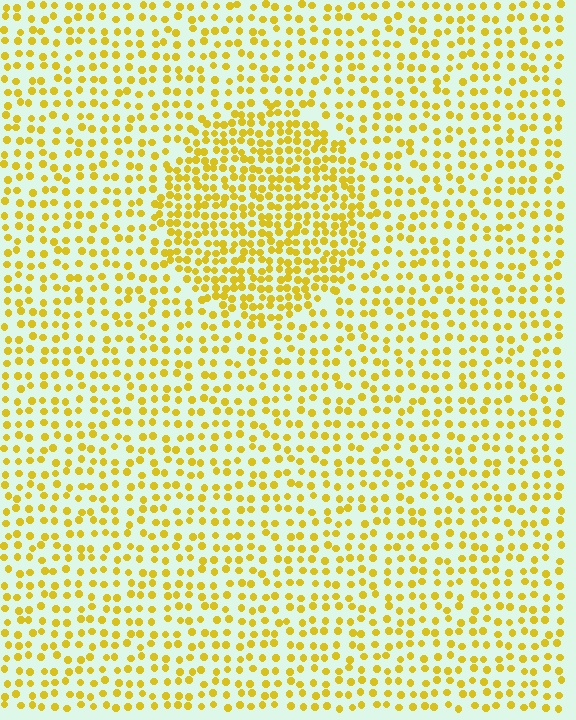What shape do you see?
I see a circle.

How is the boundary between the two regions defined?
The boundary is defined by a change in element density (approximately 1.8x ratio). All elements are the same color, size, and shape.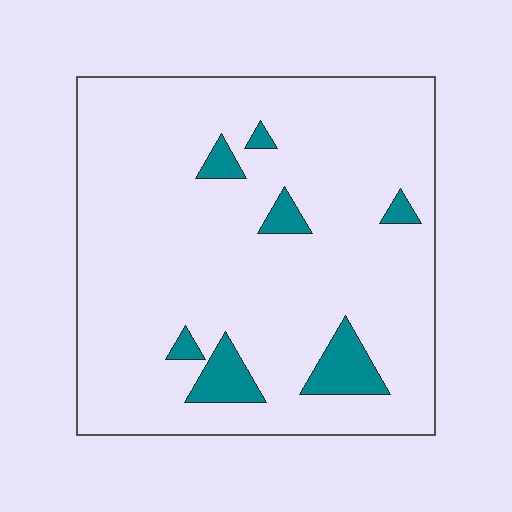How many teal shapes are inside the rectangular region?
7.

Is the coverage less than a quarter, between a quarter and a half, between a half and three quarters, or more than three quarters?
Less than a quarter.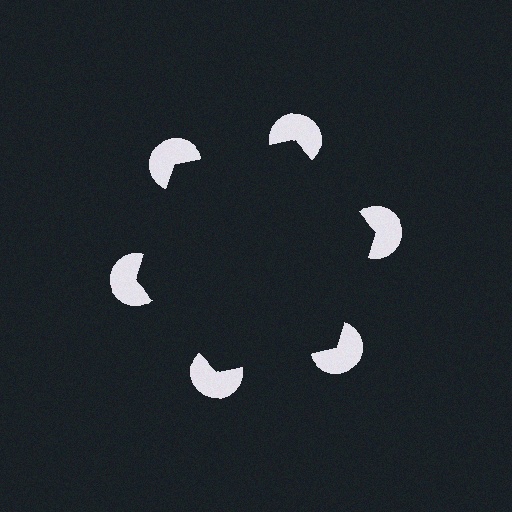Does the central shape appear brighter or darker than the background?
It typically appears slightly darker than the background, even though no actual brightness change is drawn.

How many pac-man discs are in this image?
There are 6 — one at each vertex of the illusory hexagon.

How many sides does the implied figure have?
6 sides.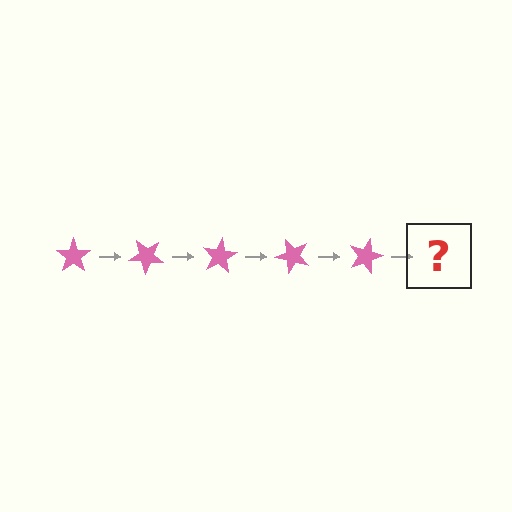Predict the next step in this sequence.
The next step is a pink star rotated 200 degrees.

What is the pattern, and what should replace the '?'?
The pattern is that the star rotates 40 degrees each step. The '?' should be a pink star rotated 200 degrees.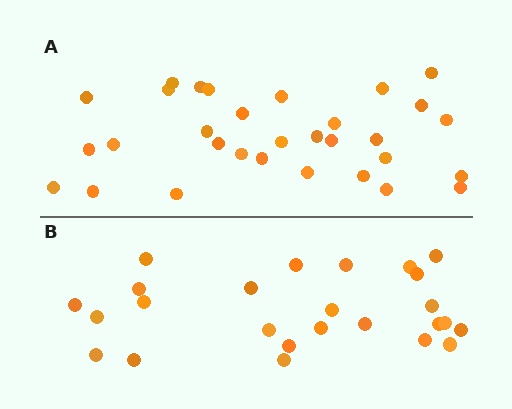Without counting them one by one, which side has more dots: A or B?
Region A (the top region) has more dots.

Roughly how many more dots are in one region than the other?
Region A has about 6 more dots than region B.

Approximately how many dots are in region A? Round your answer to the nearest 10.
About 30 dots. (The exact count is 31, which rounds to 30.)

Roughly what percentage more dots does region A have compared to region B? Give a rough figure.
About 25% more.